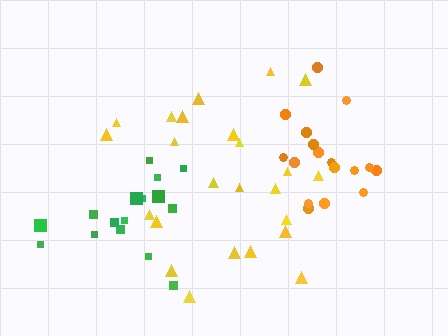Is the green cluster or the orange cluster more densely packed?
Orange.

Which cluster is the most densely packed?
Orange.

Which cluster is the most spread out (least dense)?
Yellow.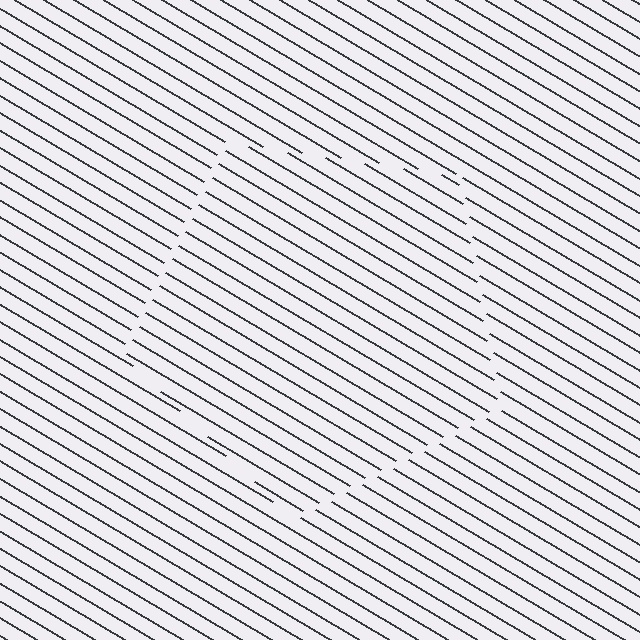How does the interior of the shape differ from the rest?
The interior of the shape contains the same grating, shifted by half a period — the contour is defined by the phase discontinuity where line-ends from the inner and outer gratings abut.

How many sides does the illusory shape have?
5 sides — the line-ends trace a pentagon.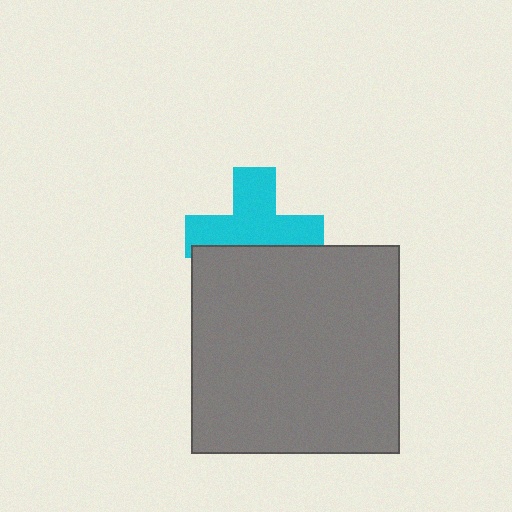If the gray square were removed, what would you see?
You would see the complete cyan cross.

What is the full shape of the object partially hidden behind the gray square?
The partially hidden object is a cyan cross.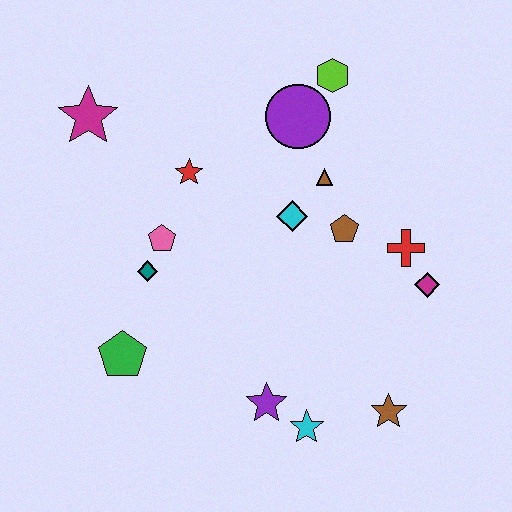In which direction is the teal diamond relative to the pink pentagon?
The teal diamond is below the pink pentagon.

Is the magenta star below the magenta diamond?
No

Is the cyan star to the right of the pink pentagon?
Yes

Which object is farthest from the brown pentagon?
The magenta star is farthest from the brown pentagon.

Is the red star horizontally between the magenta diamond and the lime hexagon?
No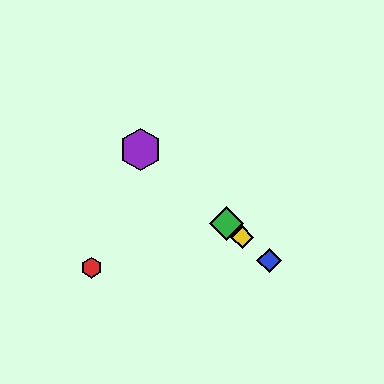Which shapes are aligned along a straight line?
The blue diamond, the green diamond, the yellow diamond, the purple hexagon are aligned along a straight line.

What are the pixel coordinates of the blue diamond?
The blue diamond is at (269, 261).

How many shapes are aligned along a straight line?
4 shapes (the blue diamond, the green diamond, the yellow diamond, the purple hexagon) are aligned along a straight line.